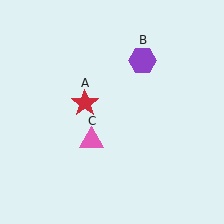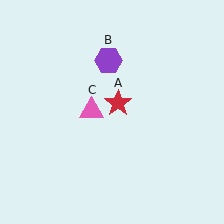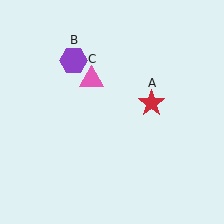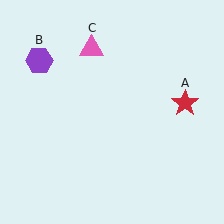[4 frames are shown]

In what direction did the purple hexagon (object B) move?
The purple hexagon (object B) moved left.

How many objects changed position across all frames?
3 objects changed position: red star (object A), purple hexagon (object B), pink triangle (object C).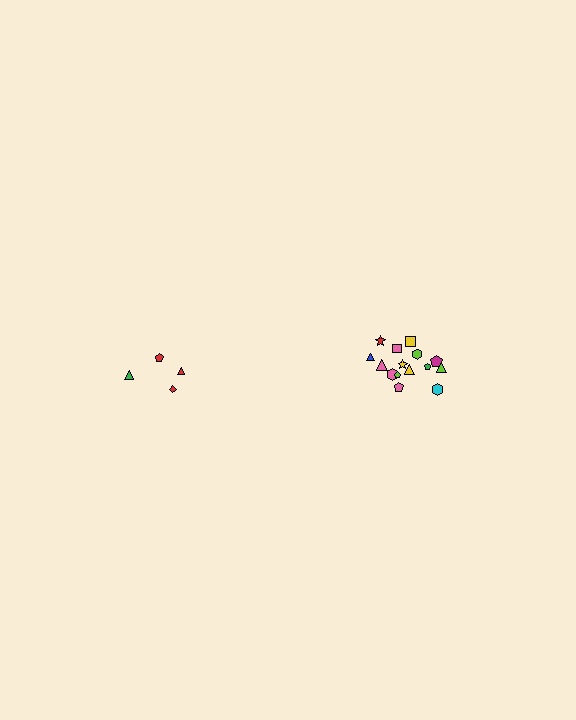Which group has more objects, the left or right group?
The right group.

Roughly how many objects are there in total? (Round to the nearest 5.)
Roughly 20 objects in total.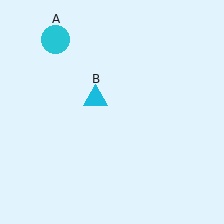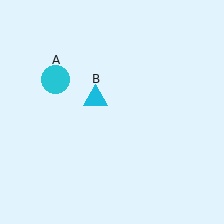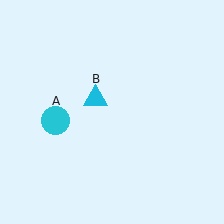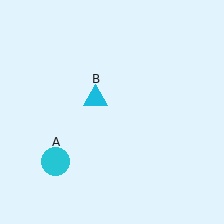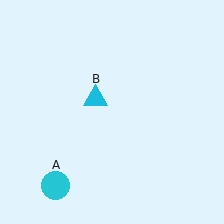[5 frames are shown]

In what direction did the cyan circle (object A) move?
The cyan circle (object A) moved down.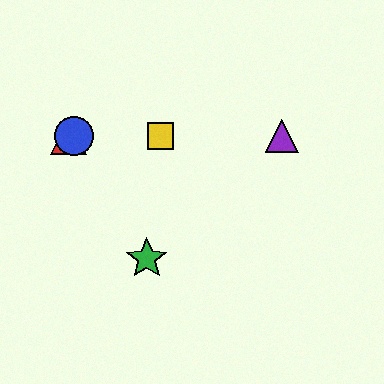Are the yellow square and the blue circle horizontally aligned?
Yes, both are at y≈136.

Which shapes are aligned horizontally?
The red triangle, the blue circle, the yellow square, the purple triangle are aligned horizontally.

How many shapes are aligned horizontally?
4 shapes (the red triangle, the blue circle, the yellow square, the purple triangle) are aligned horizontally.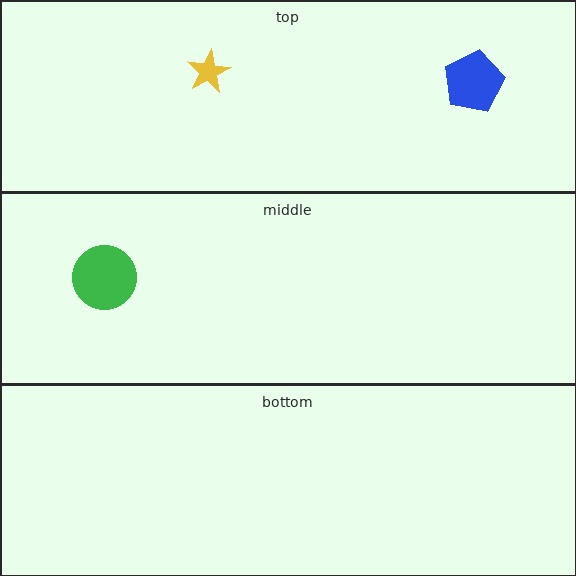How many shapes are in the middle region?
1.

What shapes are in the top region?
The yellow star, the blue pentagon.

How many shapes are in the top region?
2.